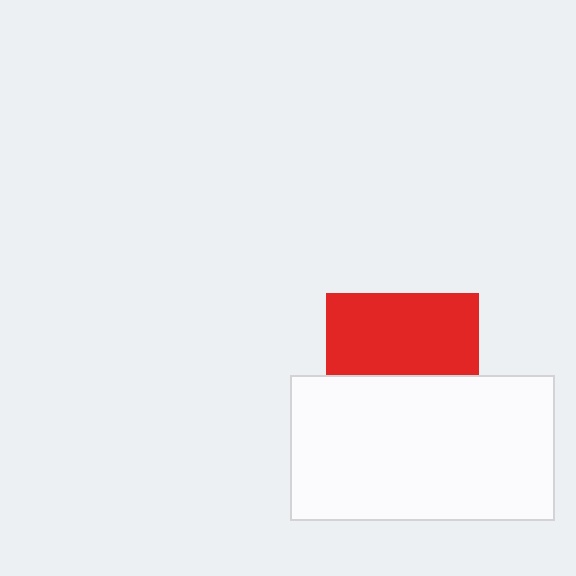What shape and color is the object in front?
The object in front is a white rectangle.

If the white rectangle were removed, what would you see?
You would see the complete red square.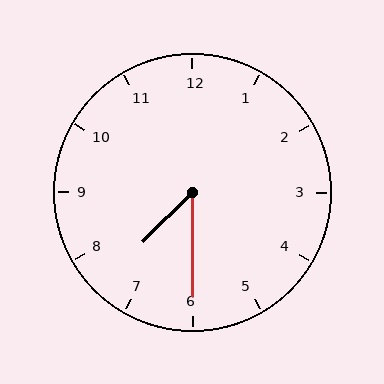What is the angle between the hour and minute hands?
Approximately 45 degrees.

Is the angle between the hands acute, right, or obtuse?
It is acute.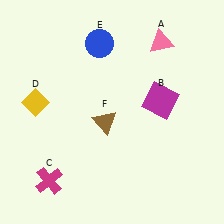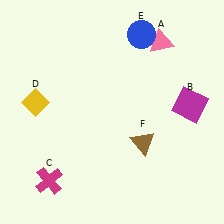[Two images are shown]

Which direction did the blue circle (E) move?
The blue circle (E) moved right.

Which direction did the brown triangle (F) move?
The brown triangle (F) moved right.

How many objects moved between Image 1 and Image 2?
3 objects moved between the two images.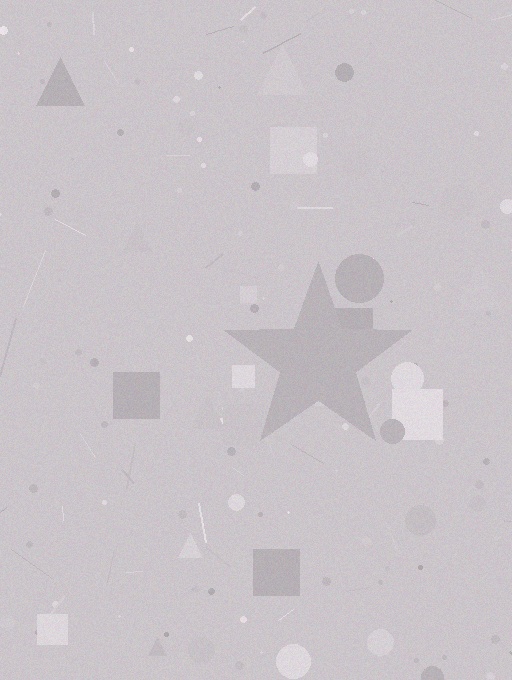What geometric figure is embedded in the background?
A star is embedded in the background.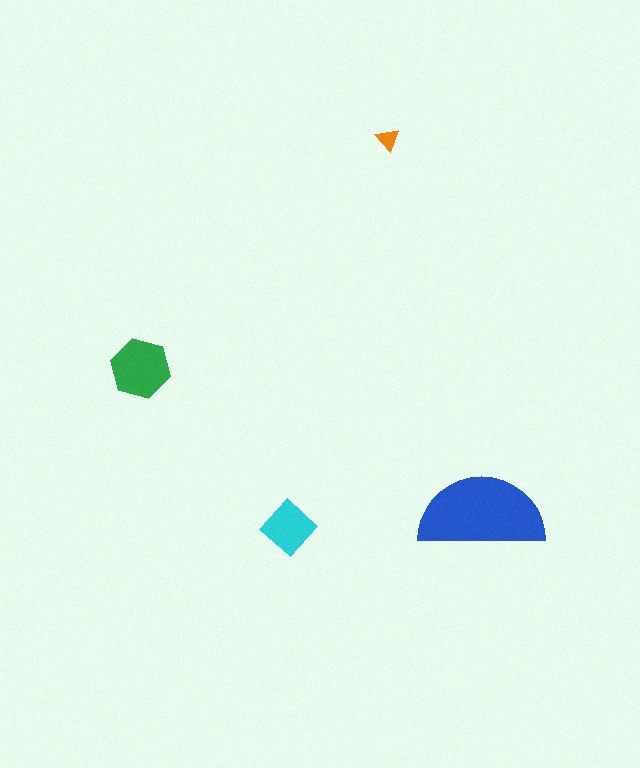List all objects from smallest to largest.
The orange triangle, the cyan diamond, the green hexagon, the blue semicircle.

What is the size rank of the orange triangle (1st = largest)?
4th.